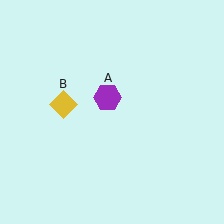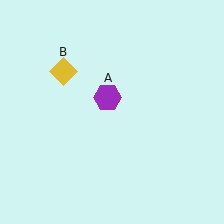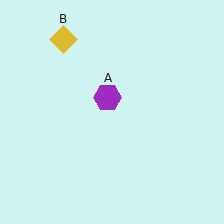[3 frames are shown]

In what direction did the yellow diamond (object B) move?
The yellow diamond (object B) moved up.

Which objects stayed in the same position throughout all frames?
Purple hexagon (object A) remained stationary.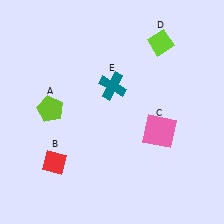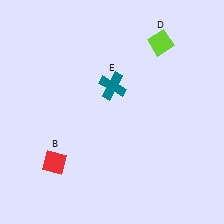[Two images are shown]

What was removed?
The pink square (C), the lime pentagon (A) were removed in Image 2.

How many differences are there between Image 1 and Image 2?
There are 2 differences between the two images.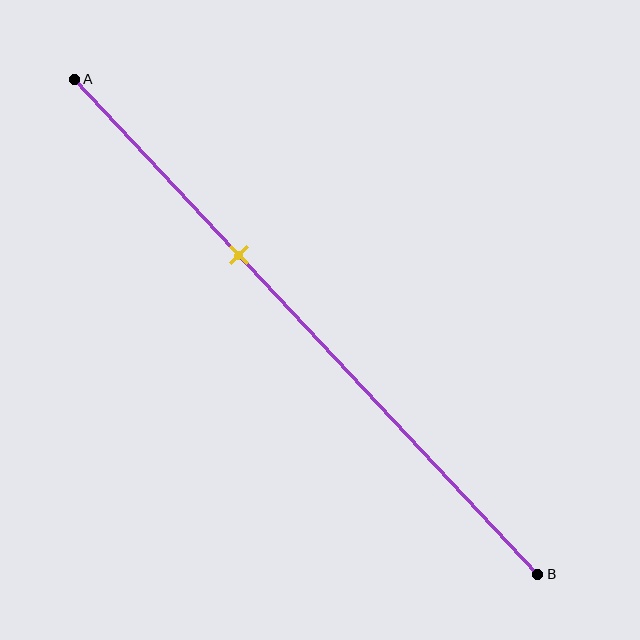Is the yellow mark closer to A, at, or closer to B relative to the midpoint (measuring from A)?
The yellow mark is closer to point A than the midpoint of segment AB.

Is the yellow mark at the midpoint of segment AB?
No, the mark is at about 35% from A, not at the 50% midpoint.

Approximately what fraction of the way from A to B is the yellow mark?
The yellow mark is approximately 35% of the way from A to B.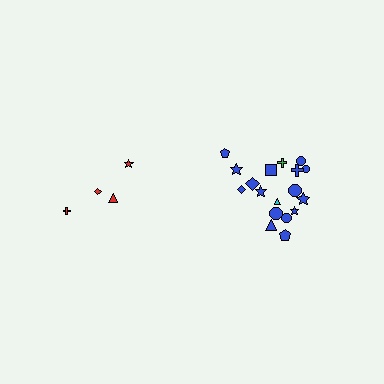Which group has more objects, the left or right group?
The right group.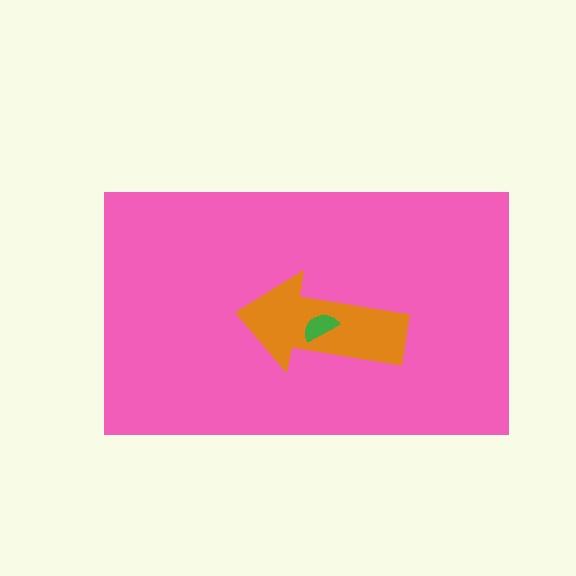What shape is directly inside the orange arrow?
The green semicircle.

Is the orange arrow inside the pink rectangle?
Yes.